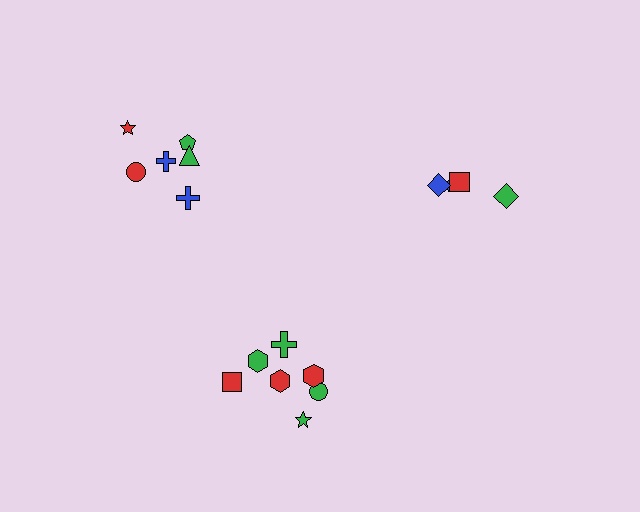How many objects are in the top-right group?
There are 4 objects.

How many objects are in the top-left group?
There are 6 objects.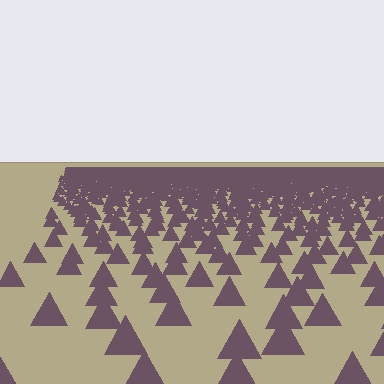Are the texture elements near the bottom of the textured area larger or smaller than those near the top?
Larger. Near the bottom, elements are closer to the viewer and appear at a bigger on-screen size.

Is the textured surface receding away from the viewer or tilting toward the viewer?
The surface is receding away from the viewer. Texture elements get smaller and denser toward the top.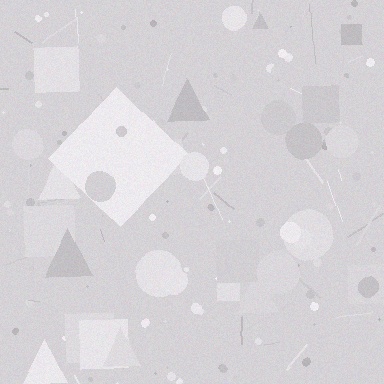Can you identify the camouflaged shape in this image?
The camouflaged shape is a diamond.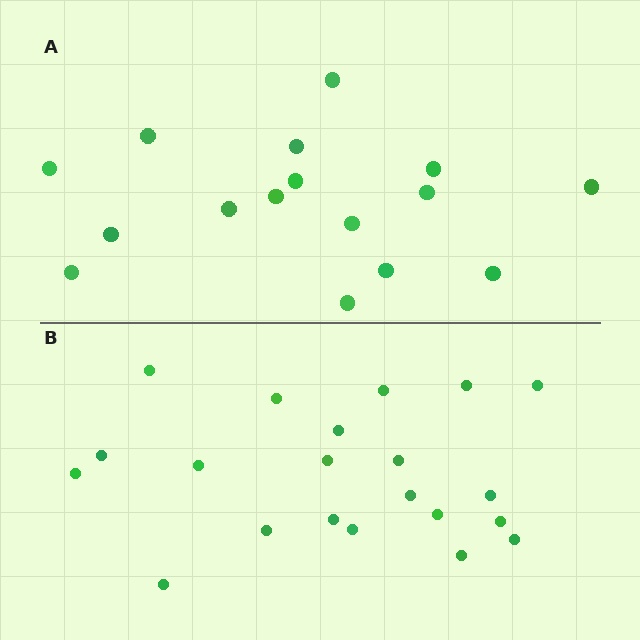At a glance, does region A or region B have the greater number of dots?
Region B (the bottom region) has more dots.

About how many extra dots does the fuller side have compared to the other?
Region B has about 5 more dots than region A.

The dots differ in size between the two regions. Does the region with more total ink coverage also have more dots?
No. Region A has more total ink coverage because its dots are larger, but region B actually contains more individual dots. Total area can be misleading — the number of items is what matters here.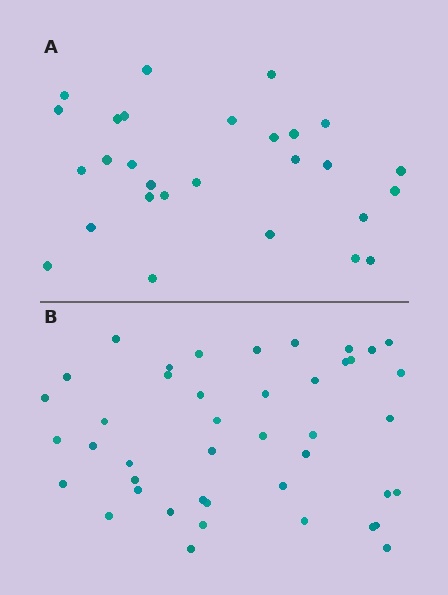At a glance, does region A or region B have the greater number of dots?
Region B (the bottom region) has more dots.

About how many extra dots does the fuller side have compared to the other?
Region B has approximately 15 more dots than region A.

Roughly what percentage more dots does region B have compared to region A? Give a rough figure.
About 55% more.